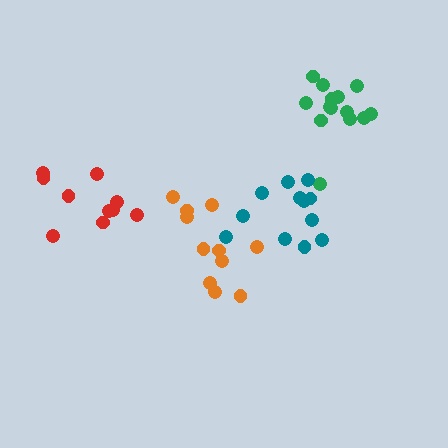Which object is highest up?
The green cluster is topmost.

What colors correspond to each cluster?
The clusters are colored: green, red, teal, orange.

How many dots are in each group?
Group 1: 14 dots, Group 2: 10 dots, Group 3: 12 dots, Group 4: 11 dots (47 total).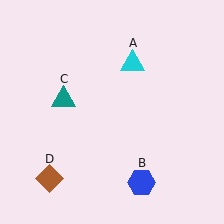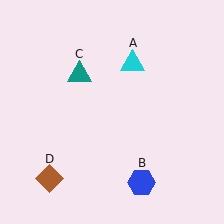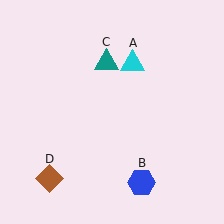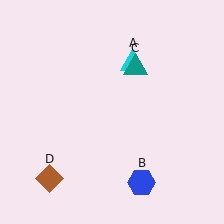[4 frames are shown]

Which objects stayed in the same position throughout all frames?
Cyan triangle (object A) and blue hexagon (object B) and brown diamond (object D) remained stationary.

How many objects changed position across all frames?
1 object changed position: teal triangle (object C).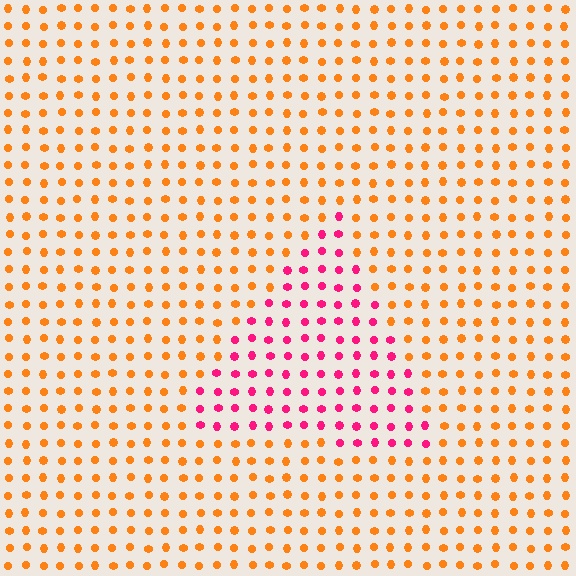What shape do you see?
I see a triangle.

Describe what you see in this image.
The image is filled with small orange elements in a uniform arrangement. A triangle-shaped region is visible where the elements are tinted to a slightly different hue, forming a subtle color boundary.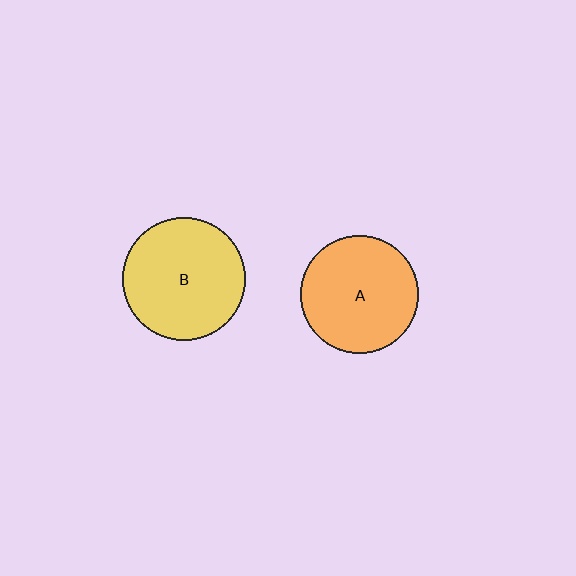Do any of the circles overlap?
No, none of the circles overlap.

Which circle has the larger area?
Circle B (yellow).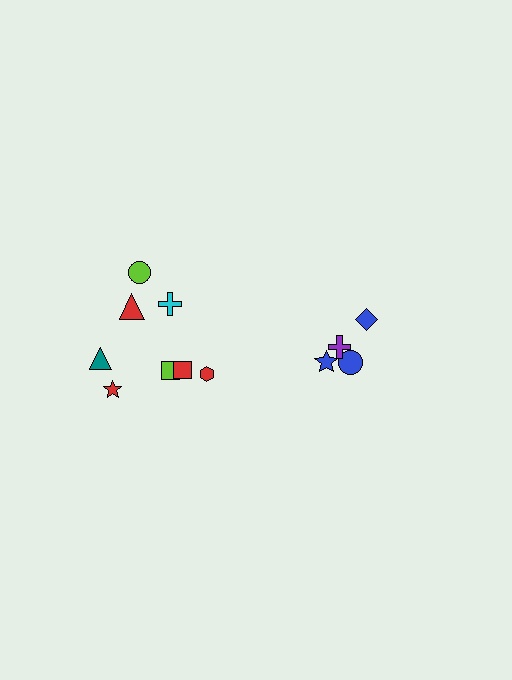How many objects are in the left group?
There are 8 objects.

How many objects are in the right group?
There are 4 objects.